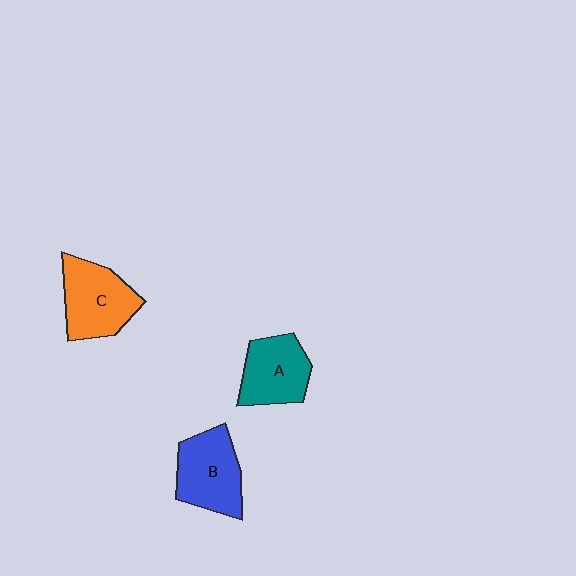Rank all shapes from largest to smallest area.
From largest to smallest: C (orange), B (blue), A (teal).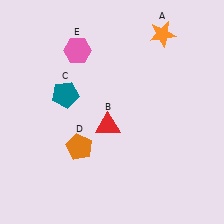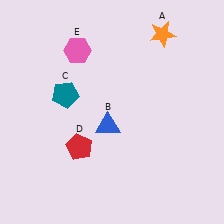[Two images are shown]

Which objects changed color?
B changed from red to blue. D changed from orange to red.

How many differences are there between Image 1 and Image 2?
There are 2 differences between the two images.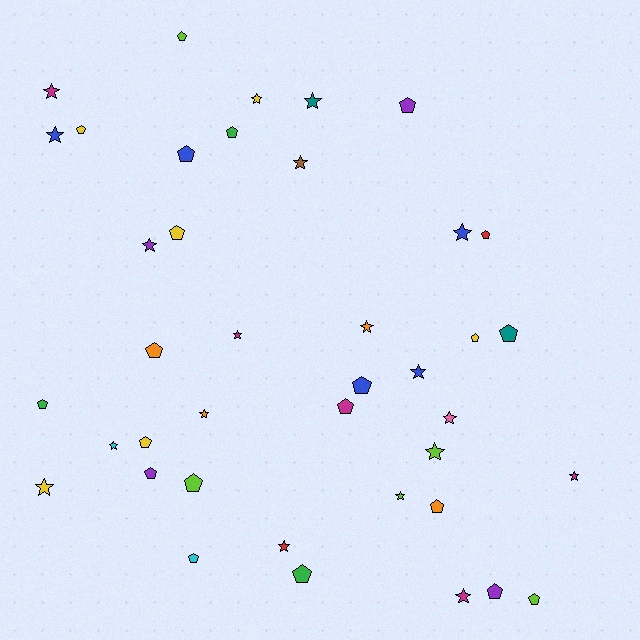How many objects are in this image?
There are 40 objects.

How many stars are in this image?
There are 19 stars.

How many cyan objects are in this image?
There are 2 cyan objects.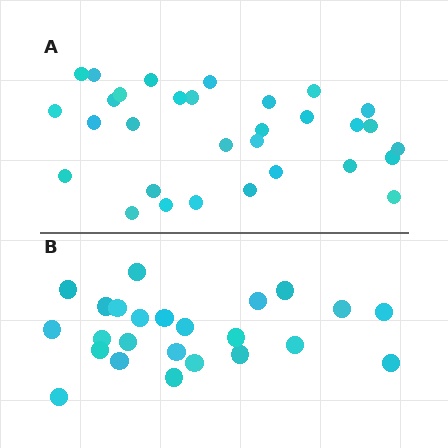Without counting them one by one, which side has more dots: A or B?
Region A (the top region) has more dots.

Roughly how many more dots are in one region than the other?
Region A has roughly 8 or so more dots than region B.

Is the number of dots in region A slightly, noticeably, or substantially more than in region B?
Region A has noticeably more, but not dramatically so. The ratio is roughly 1.3 to 1.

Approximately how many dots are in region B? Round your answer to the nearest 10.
About 20 dots. (The exact count is 24, which rounds to 20.)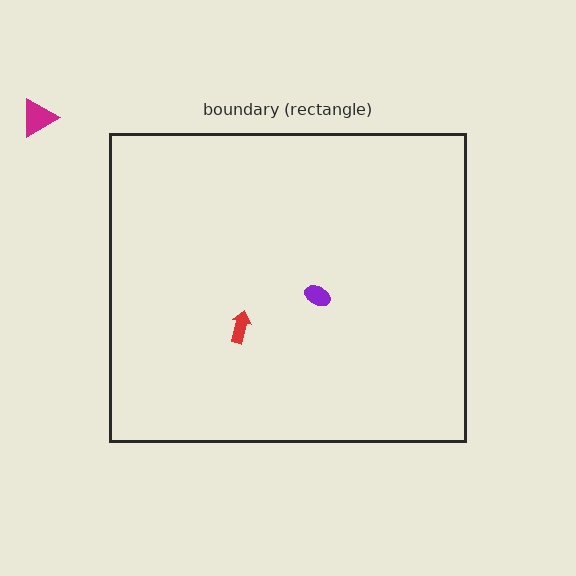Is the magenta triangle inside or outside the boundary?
Outside.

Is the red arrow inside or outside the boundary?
Inside.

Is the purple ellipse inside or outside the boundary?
Inside.